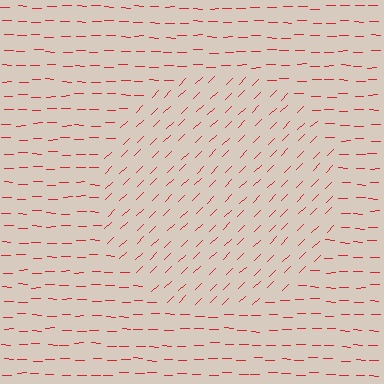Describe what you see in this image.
The image is filled with small red line segments. A circle region in the image has lines oriented differently from the surrounding lines, creating a visible texture boundary.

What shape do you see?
I see a circle.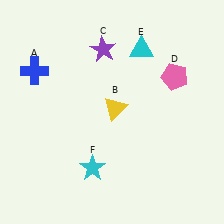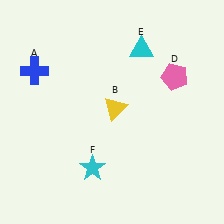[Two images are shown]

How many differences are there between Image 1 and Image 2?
There is 1 difference between the two images.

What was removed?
The purple star (C) was removed in Image 2.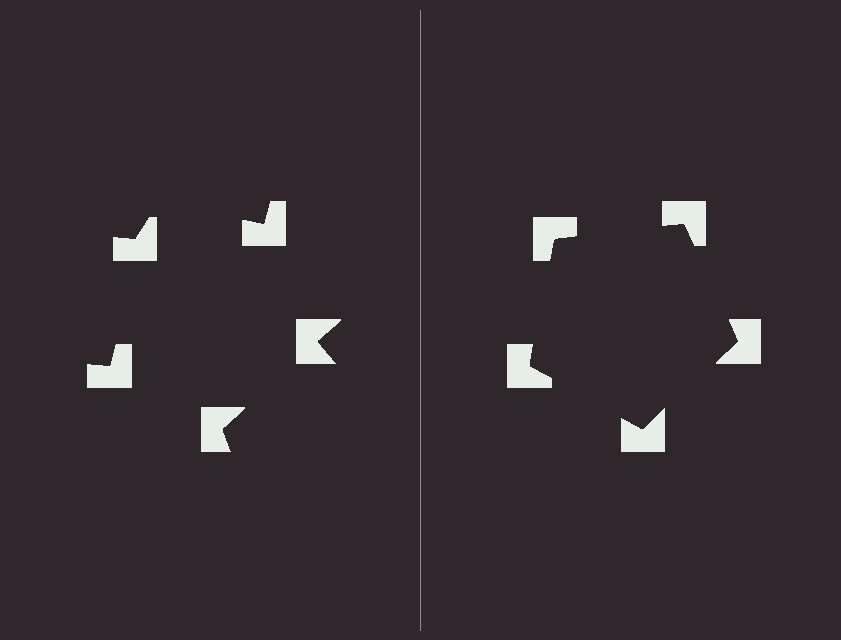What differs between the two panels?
The notched squares are positioned identically on both sides; only the wedge orientations differ. On the right they align to a pentagon; on the left they are misaligned.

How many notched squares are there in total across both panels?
10 — 5 on each side.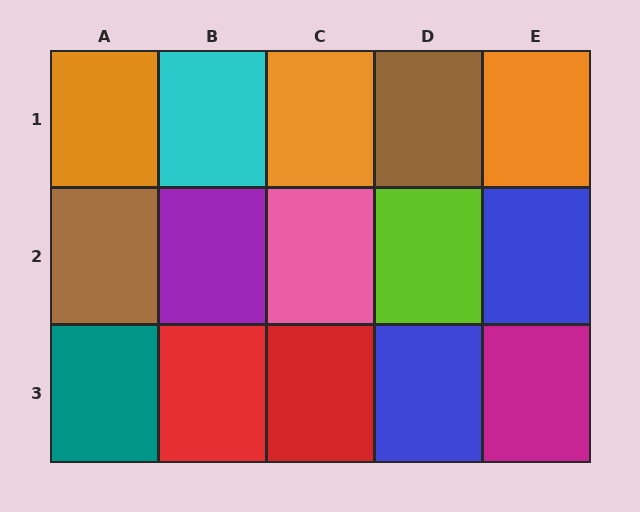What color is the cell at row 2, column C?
Pink.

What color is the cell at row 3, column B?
Red.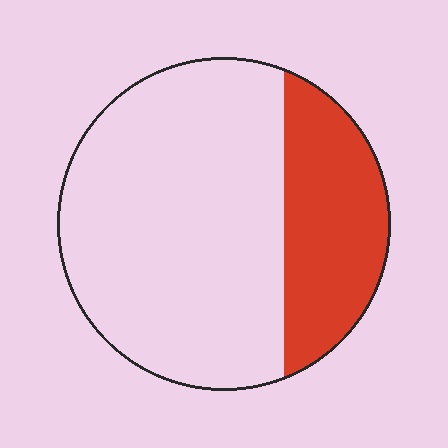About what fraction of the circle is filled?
About one quarter (1/4).